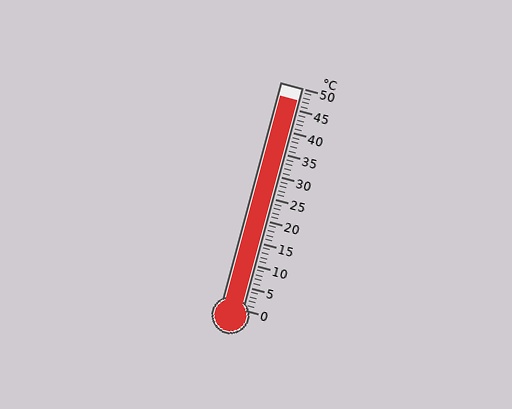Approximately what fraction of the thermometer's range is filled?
The thermometer is filled to approximately 95% of its range.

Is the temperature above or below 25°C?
The temperature is above 25°C.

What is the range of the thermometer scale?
The thermometer scale ranges from 0°C to 50°C.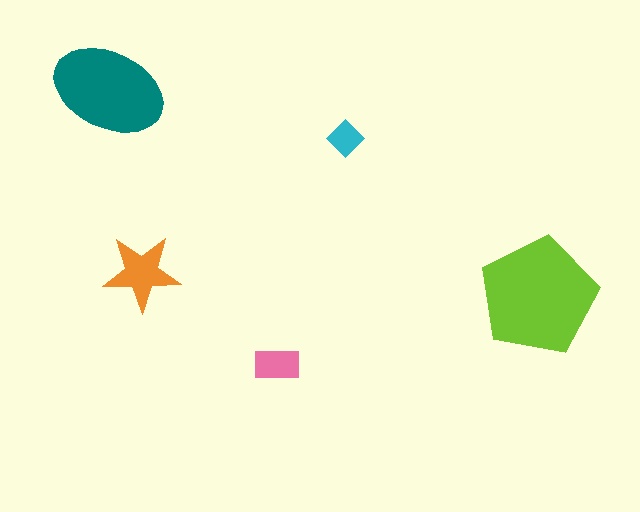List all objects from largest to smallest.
The lime pentagon, the teal ellipse, the orange star, the pink rectangle, the cyan diamond.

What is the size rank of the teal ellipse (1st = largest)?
2nd.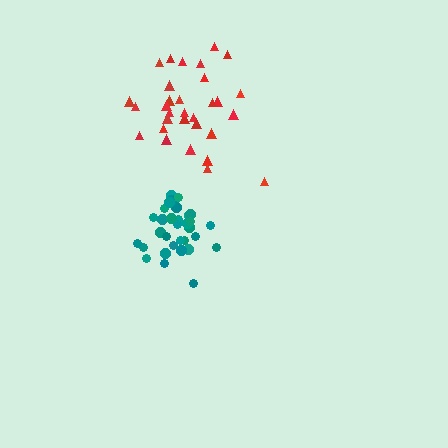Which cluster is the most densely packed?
Teal.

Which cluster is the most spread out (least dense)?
Red.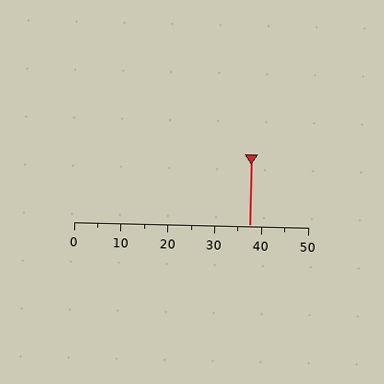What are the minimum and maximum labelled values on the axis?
The axis runs from 0 to 50.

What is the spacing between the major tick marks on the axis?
The major ticks are spaced 10 apart.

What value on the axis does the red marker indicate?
The marker indicates approximately 37.5.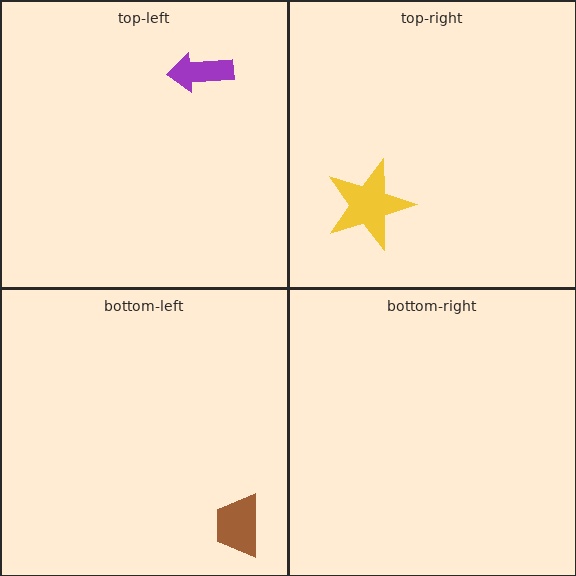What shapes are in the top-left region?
The purple arrow.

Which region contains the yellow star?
The top-right region.